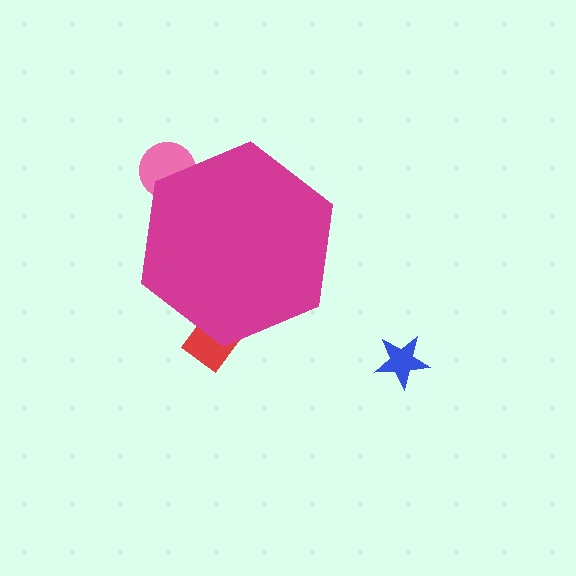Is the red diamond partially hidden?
Yes, the red diamond is partially hidden behind the magenta hexagon.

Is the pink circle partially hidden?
Yes, the pink circle is partially hidden behind the magenta hexagon.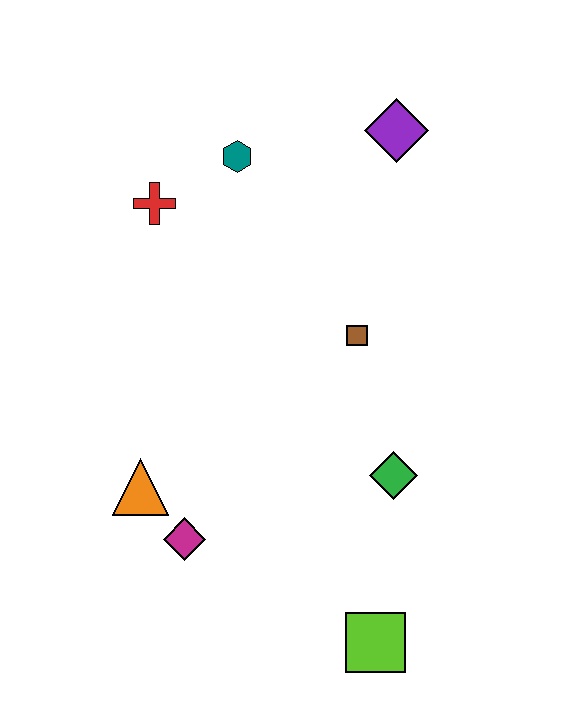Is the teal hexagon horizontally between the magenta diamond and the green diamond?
Yes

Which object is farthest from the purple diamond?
The lime square is farthest from the purple diamond.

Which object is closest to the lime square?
The green diamond is closest to the lime square.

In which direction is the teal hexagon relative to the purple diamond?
The teal hexagon is to the left of the purple diamond.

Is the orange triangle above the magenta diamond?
Yes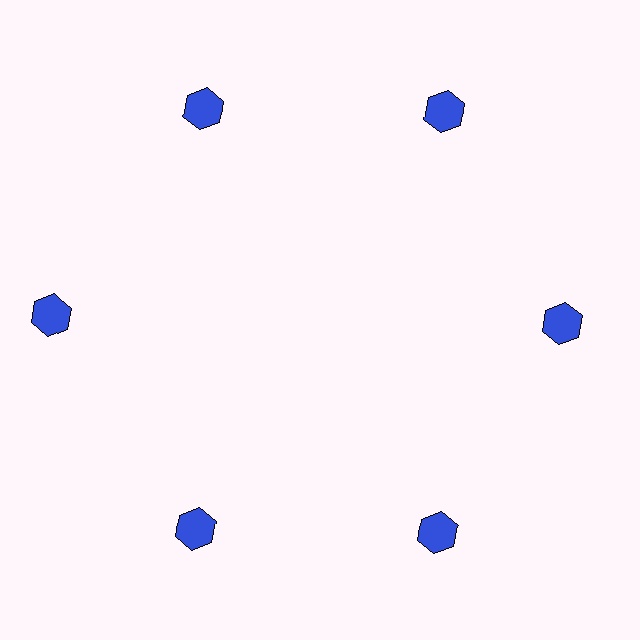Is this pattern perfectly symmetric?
No. The 6 blue hexagons are arranged in a ring, but one element near the 9 o'clock position is pushed outward from the center, breaking the 6-fold rotational symmetry.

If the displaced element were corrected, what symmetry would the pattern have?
It would have 6-fold rotational symmetry — the pattern would map onto itself every 60 degrees.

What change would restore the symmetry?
The symmetry would be restored by moving it inward, back onto the ring so that all 6 hexagons sit at equal angles and equal distance from the center.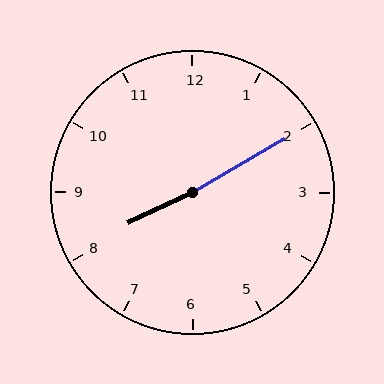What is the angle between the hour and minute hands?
Approximately 175 degrees.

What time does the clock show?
8:10.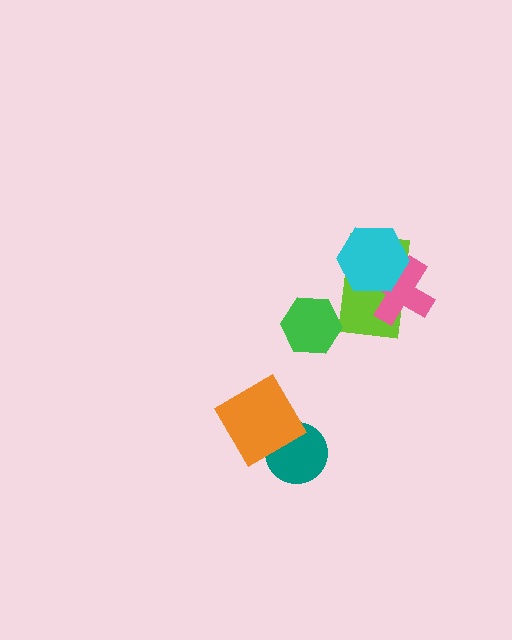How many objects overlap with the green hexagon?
0 objects overlap with the green hexagon.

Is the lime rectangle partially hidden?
Yes, it is partially covered by another shape.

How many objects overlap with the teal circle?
1 object overlaps with the teal circle.